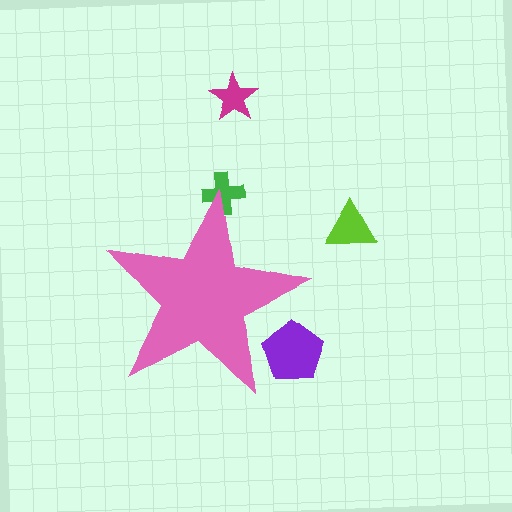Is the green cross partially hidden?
Yes, the green cross is partially hidden behind the pink star.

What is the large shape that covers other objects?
A pink star.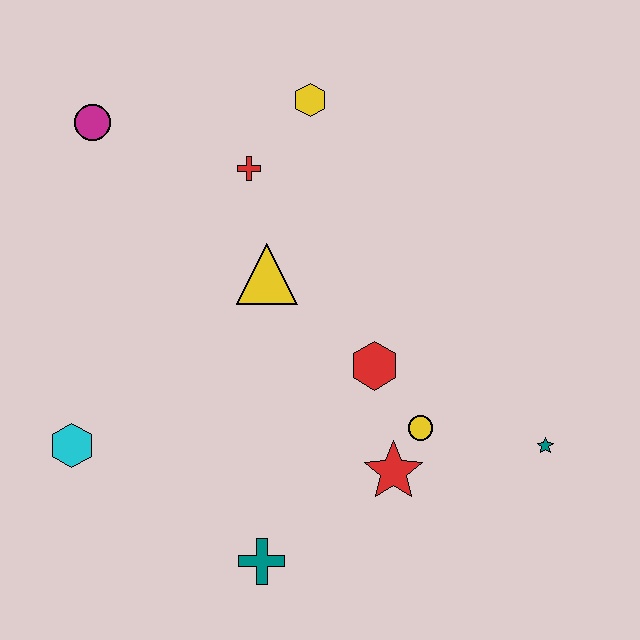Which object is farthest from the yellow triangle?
The teal star is farthest from the yellow triangle.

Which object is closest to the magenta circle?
The red cross is closest to the magenta circle.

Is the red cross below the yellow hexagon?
Yes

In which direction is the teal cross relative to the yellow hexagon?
The teal cross is below the yellow hexagon.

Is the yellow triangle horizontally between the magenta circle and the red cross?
No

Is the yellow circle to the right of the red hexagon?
Yes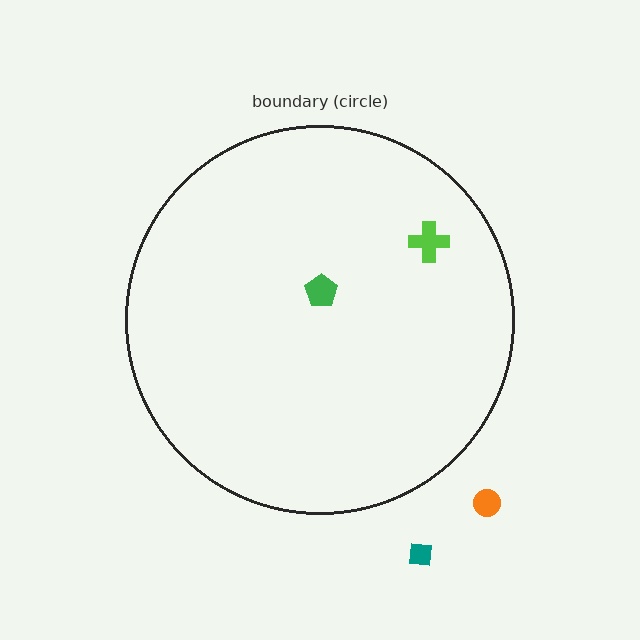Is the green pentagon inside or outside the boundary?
Inside.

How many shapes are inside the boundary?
2 inside, 2 outside.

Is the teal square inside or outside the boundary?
Outside.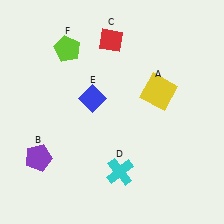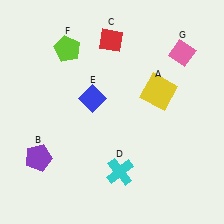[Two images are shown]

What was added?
A pink diamond (G) was added in Image 2.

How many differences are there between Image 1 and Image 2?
There is 1 difference between the two images.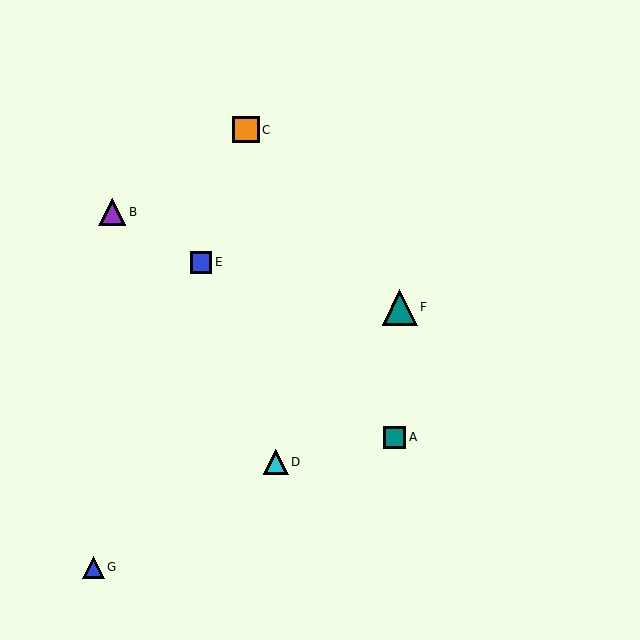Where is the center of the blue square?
The center of the blue square is at (201, 262).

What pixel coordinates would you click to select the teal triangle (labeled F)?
Click at (400, 308) to select the teal triangle F.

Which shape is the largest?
The teal triangle (labeled F) is the largest.